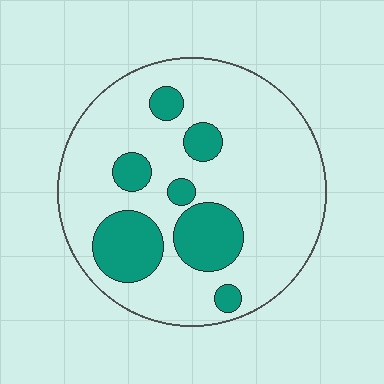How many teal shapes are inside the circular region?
7.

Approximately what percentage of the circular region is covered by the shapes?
Approximately 20%.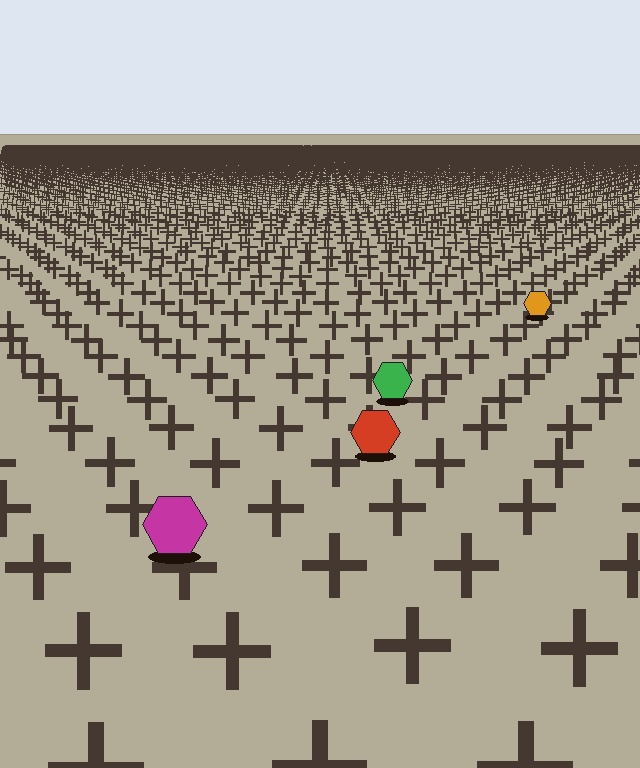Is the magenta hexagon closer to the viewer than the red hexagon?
Yes. The magenta hexagon is closer — you can tell from the texture gradient: the ground texture is coarser near it.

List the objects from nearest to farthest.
From nearest to farthest: the magenta hexagon, the red hexagon, the green hexagon, the orange hexagon.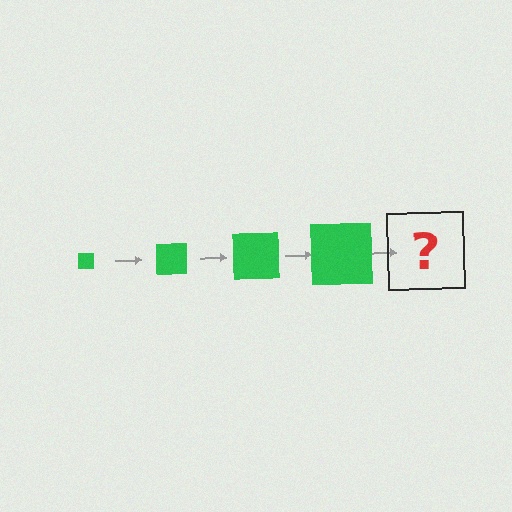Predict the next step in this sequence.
The next step is a green square, larger than the previous one.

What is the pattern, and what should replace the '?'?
The pattern is that the square gets progressively larger each step. The '?' should be a green square, larger than the previous one.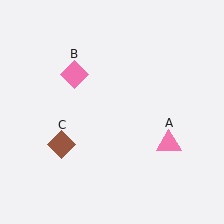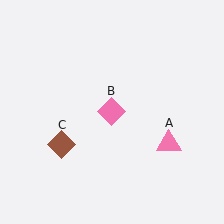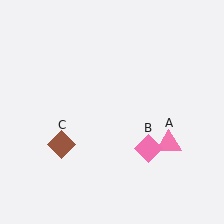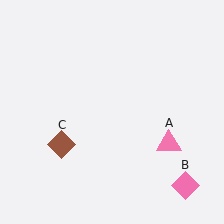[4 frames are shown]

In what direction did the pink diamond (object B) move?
The pink diamond (object B) moved down and to the right.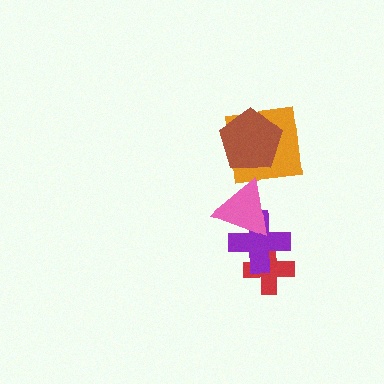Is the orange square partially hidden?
Yes, it is partially covered by another shape.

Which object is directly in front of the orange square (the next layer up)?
The brown pentagon is directly in front of the orange square.